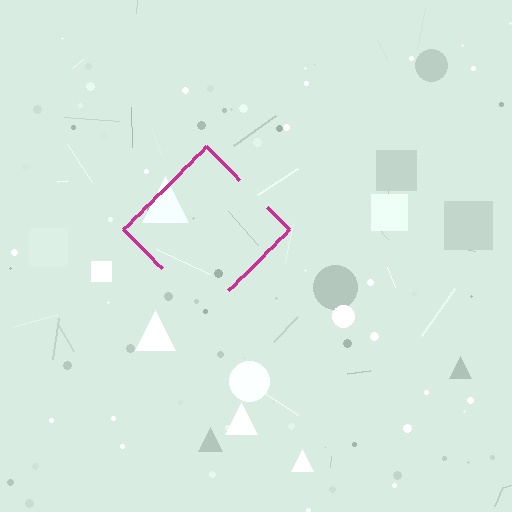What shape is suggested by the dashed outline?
The dashed outline suggests a diamond.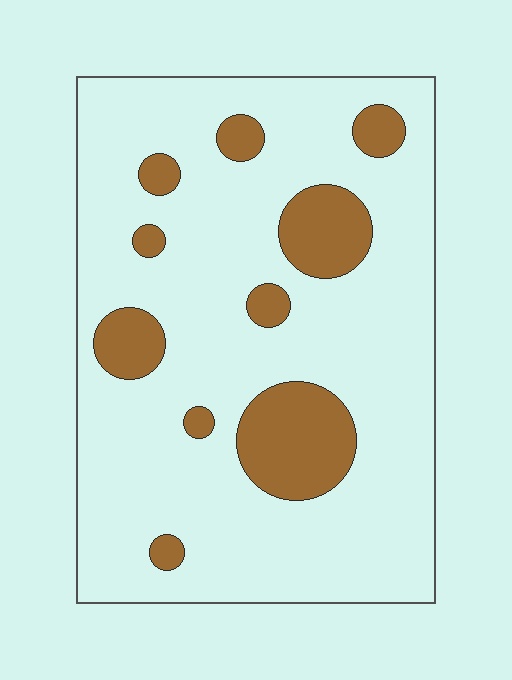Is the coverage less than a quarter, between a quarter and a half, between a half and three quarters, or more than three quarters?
Less than a quarter.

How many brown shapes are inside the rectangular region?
10.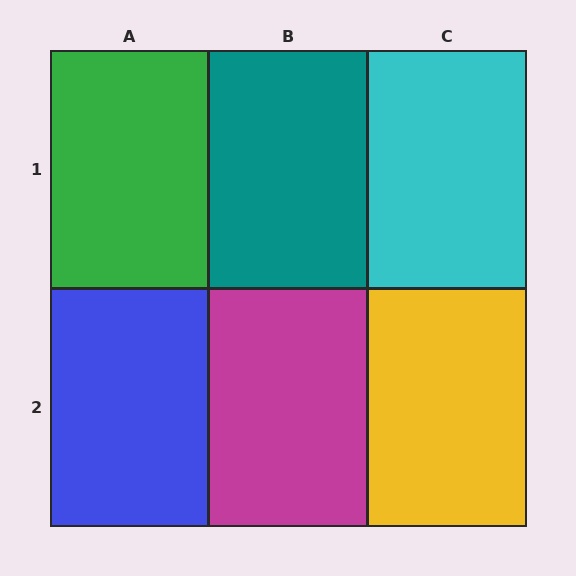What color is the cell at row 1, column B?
Teal.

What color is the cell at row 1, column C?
Cyan.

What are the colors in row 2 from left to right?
Blue, magenta, yellow.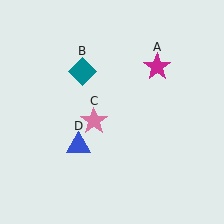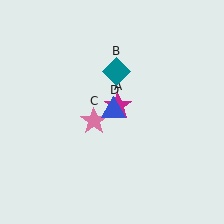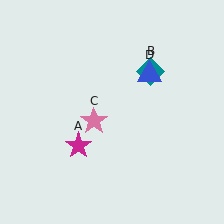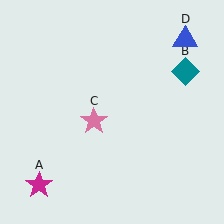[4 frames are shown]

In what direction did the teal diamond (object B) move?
The teal diamond (object B) moved right.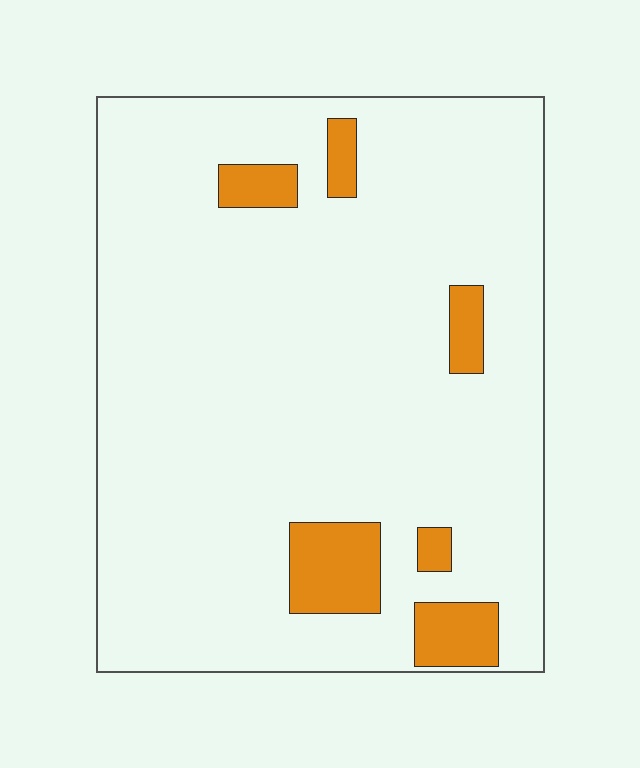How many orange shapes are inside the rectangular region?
6.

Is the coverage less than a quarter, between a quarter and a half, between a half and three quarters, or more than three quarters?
Less than a quarter.